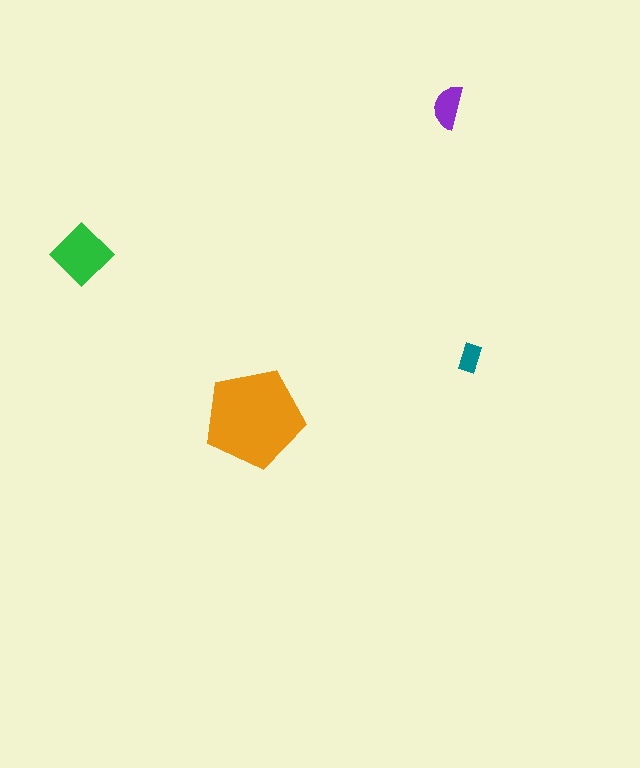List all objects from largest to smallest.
The orange pentagon, the green diamond, the purple semicircle, the teal rectangle.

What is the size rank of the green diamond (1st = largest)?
2nd.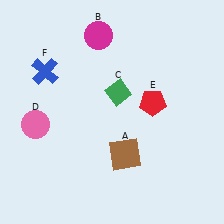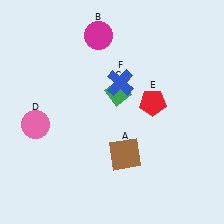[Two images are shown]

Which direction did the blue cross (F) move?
The blue cross (F) moved right.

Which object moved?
The blue cross (F) moved right.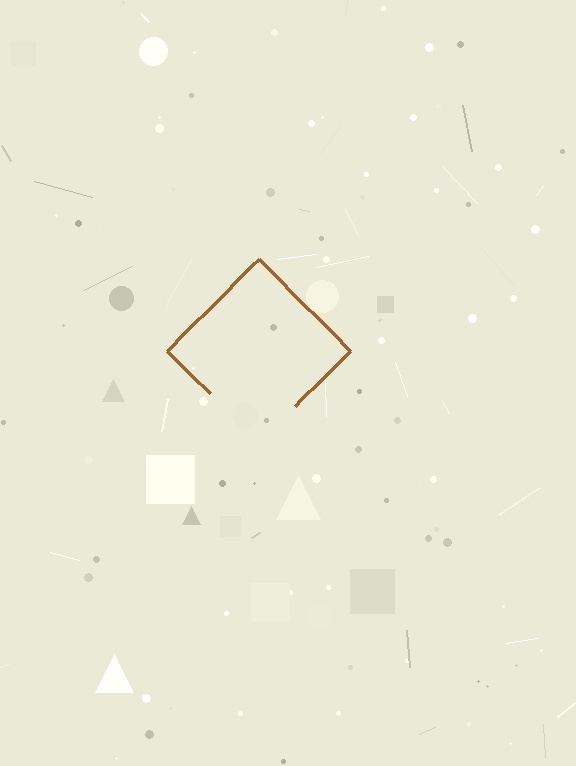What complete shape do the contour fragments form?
The contour fragments form a diamond.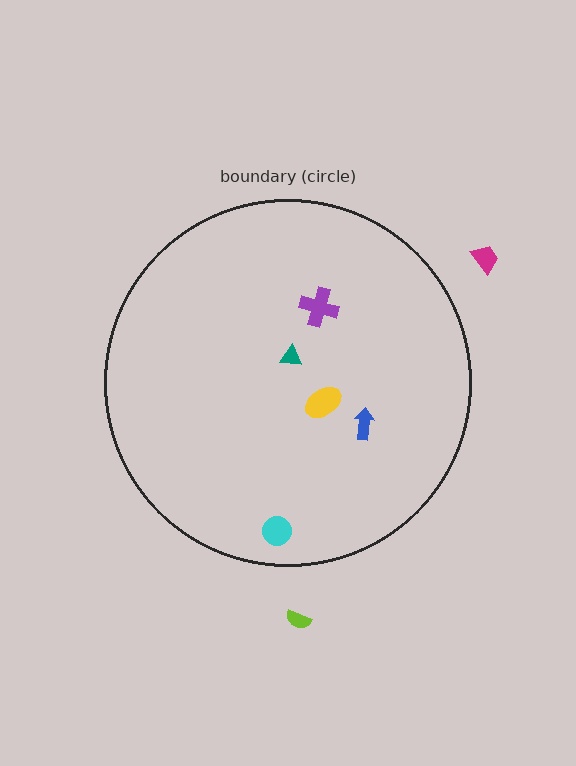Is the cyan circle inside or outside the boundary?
Inside.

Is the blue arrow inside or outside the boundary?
Inside.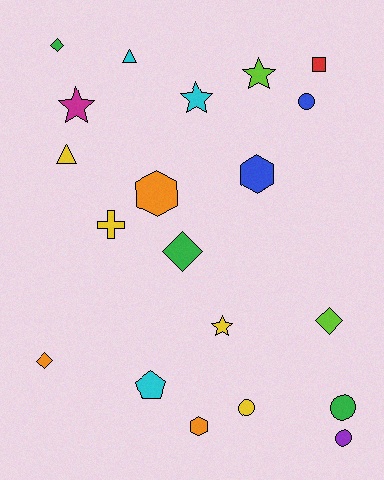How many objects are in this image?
There are 20 objects.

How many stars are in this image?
There are 4 stars.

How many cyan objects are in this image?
There are 3 cyan objects.